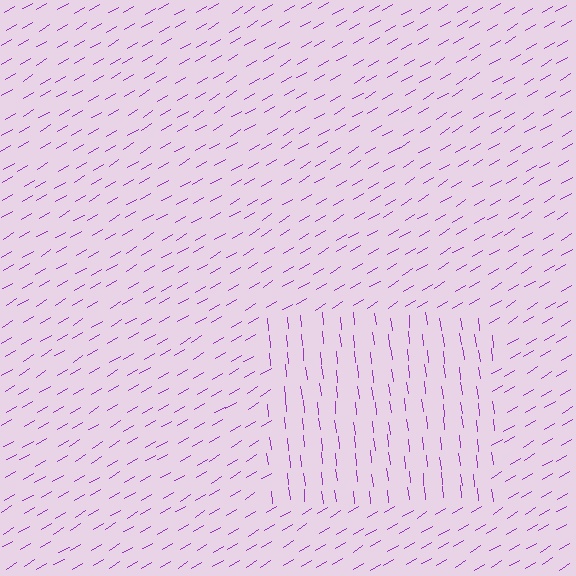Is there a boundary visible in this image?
Yes, there is a texture boundary formed by a change in line orientation.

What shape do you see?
I see a rectangle.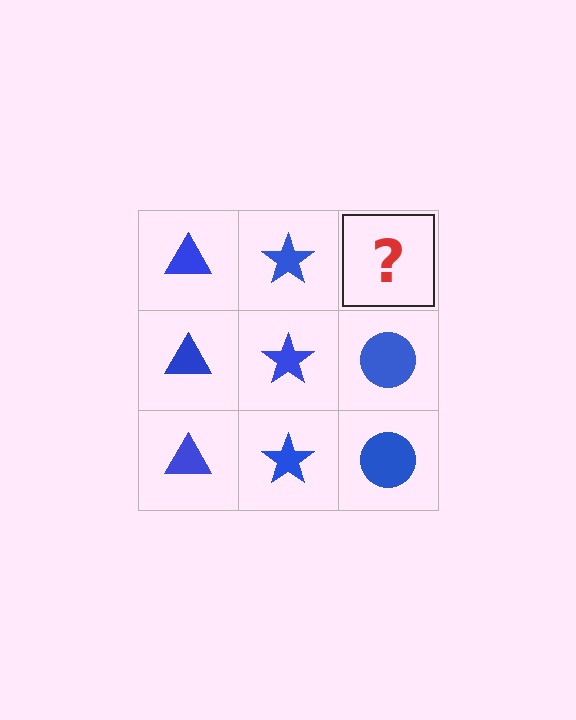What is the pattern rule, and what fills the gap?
The rule is that each column has a consistent shape. The gap should be filled with a blue circle.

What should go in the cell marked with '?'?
The missing cell should contain a blue circle.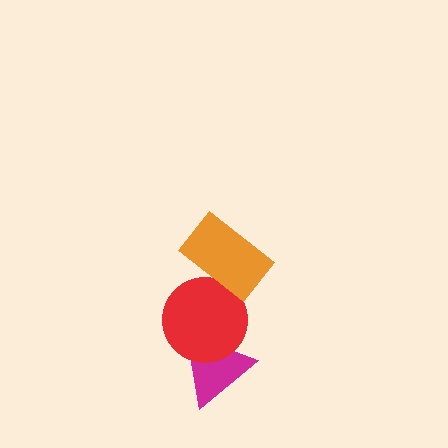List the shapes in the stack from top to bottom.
From top to bottom: the orange rectangle, the red circle, the magenta triangle.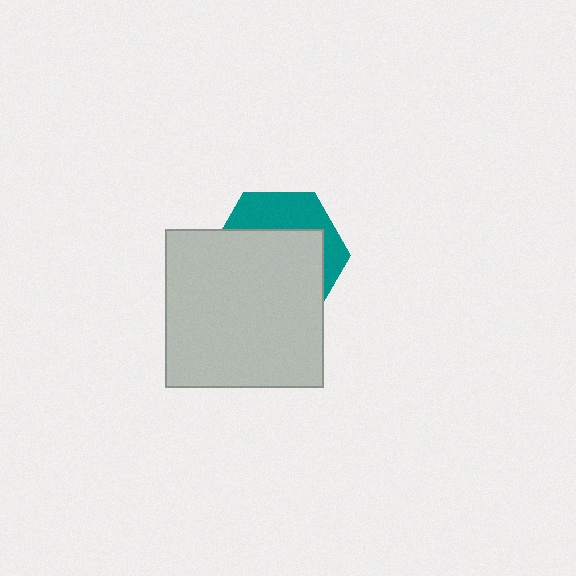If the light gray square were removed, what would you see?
You would see the complete teal hexagon.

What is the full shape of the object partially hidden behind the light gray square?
The partially hidden object is a teal hexagon.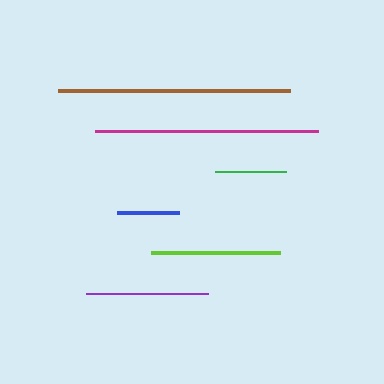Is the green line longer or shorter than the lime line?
The lime line is longer than the green line.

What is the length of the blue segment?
The blue segment is approximately 62 pixels long.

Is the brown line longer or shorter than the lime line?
The brown line is longer than the lime line.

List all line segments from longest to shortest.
From longest to shortest: brown, magenta, lime, purple, green, blue.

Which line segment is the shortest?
The blue line is the shortest at approximately 62 pixels.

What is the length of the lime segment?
The lime segment is approximately 130 pixels long.